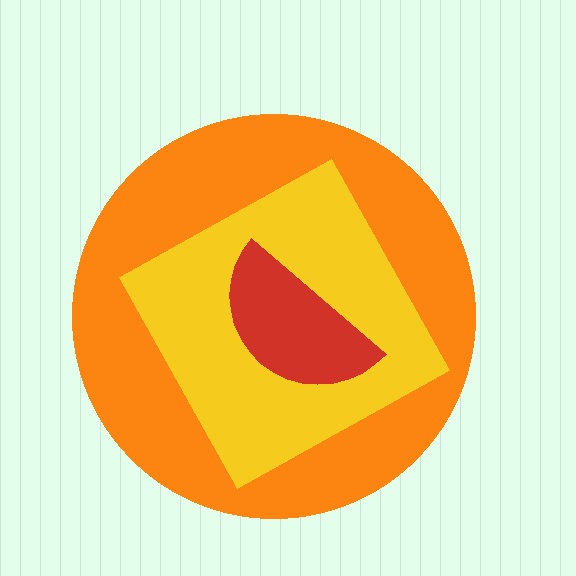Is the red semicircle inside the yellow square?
Yes.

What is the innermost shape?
The red semicircle.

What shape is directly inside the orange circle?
The yellow square.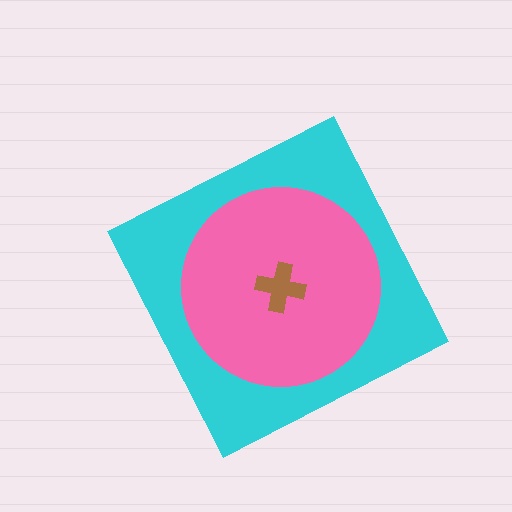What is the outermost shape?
The cyan diamond.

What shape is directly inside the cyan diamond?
The pink circle.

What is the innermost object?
The brown cross.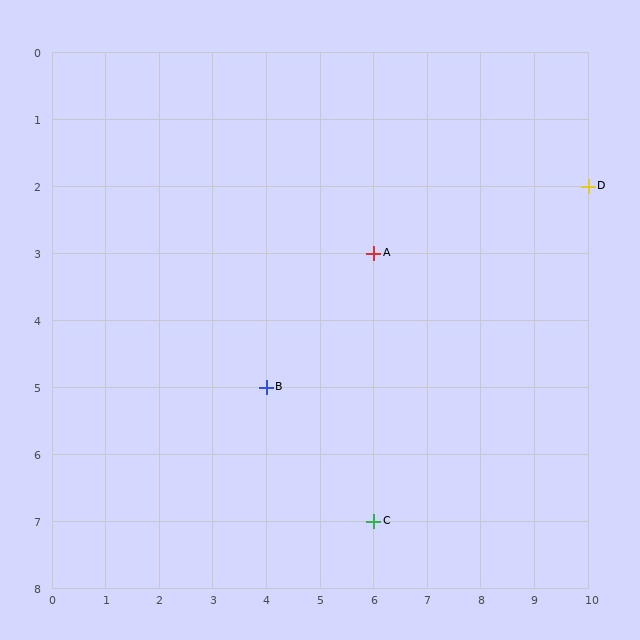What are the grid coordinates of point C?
Point C is at grid coordinates (6, 7).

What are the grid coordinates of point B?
Point B is at grid coordinates (4, 5).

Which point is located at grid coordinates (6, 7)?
Point C is at (6, 7).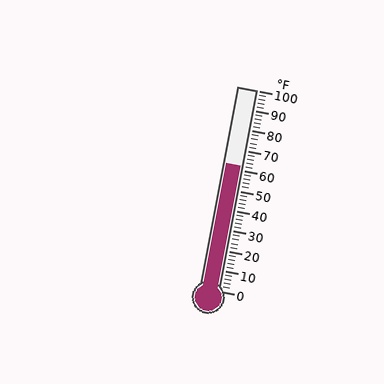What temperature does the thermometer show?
The thermometer shows approximately 62°F.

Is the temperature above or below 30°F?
The temperature is above 30°F.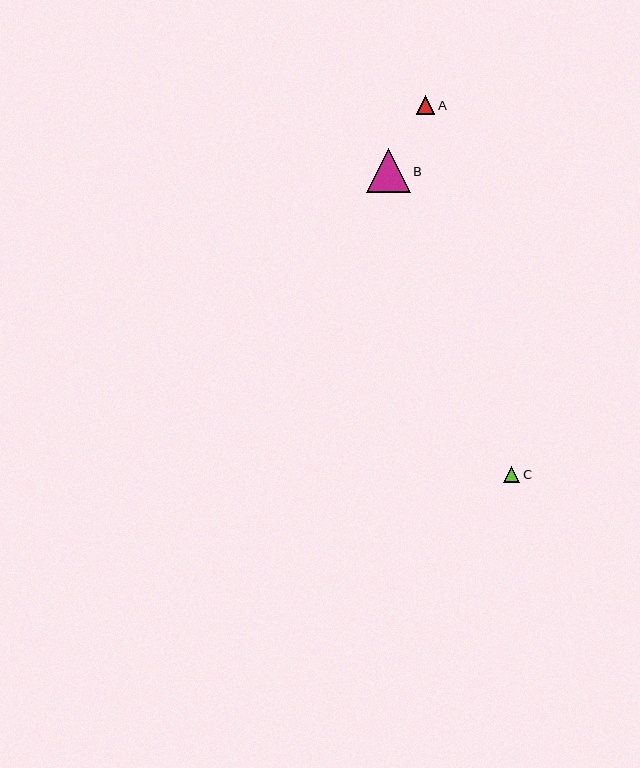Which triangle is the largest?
Triangle B is the largest with a size of approximately 44 pixels.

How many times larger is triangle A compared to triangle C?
Triangle A is approximately 1.1 times the size of triangle C.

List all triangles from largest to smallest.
From largest to smallest: B, A, C.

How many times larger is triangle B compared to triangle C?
Triangle B is approximately 2.7 times the size of triangle C.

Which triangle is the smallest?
Triangle C is the smallest with a size of approximately 16 pixels.